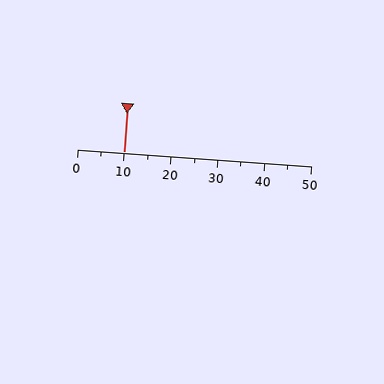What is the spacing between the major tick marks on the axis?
The major ticks are spaced 10 apart.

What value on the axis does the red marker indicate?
The marker indicates approximately 10.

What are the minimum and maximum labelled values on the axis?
The axis runs from 0 to 50.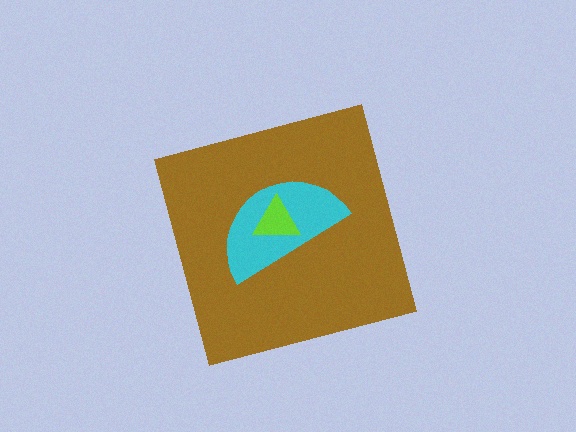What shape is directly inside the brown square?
The cyan semicircle.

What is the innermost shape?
The lime triangle.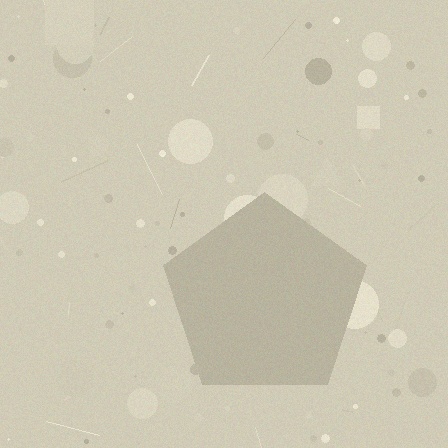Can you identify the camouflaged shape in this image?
The camouflaged shape is a pentagon.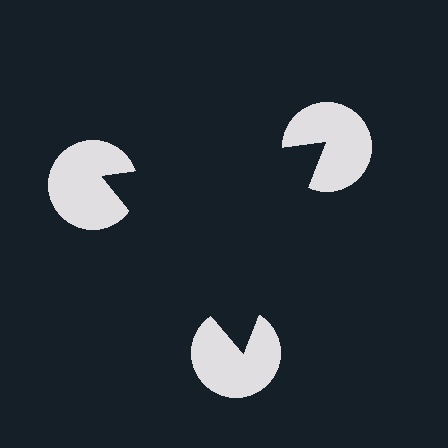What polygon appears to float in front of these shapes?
An illusory triangle — its edges are inferred from the aligned wedge cuts in the pac-man discs, not physically drawn.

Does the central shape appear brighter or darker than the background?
It typically appears slightly darker than the background, even though no actual brightness change is drawn.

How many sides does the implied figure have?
3 sides.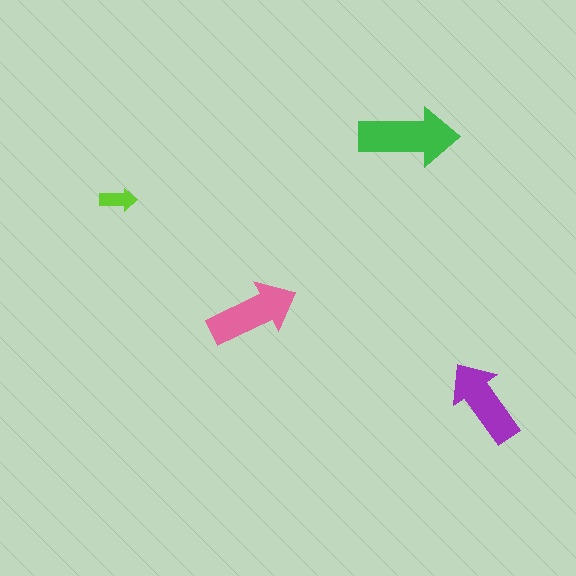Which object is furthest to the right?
The purple arrow is rightmost.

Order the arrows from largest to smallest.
the green one, the pink one, the purple one, the lime one.